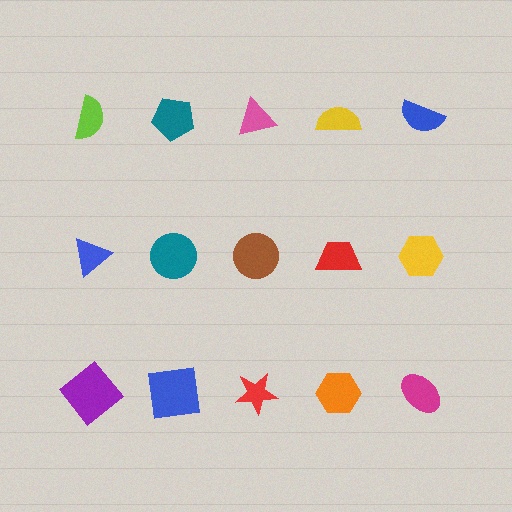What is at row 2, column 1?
A blue triangle.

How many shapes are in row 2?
5 shapes.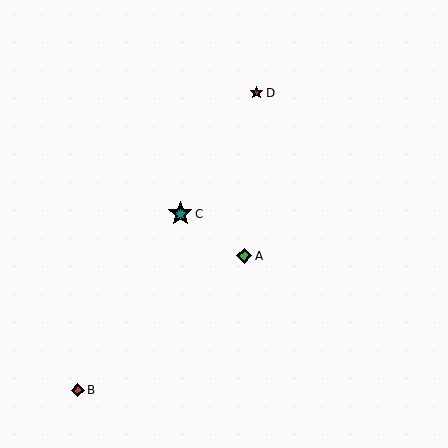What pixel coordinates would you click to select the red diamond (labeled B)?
Click at (78, 390) to select the red diamond B.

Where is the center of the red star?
The center of the red star is at (256, 93).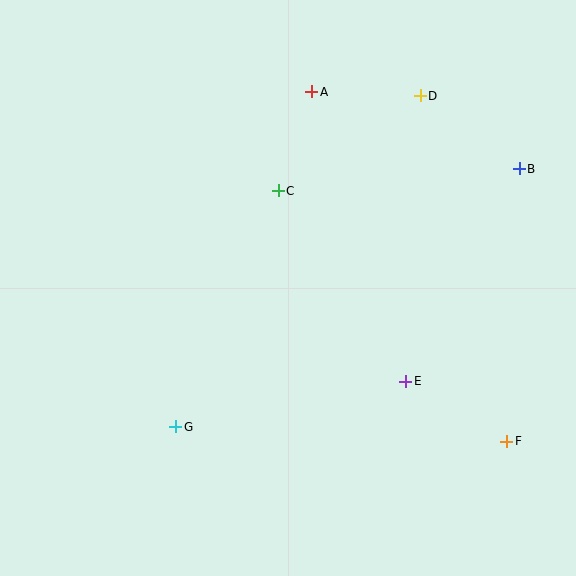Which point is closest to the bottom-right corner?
Point F is closest to the bottom-right corner.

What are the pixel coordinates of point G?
Point G is at (176, 427).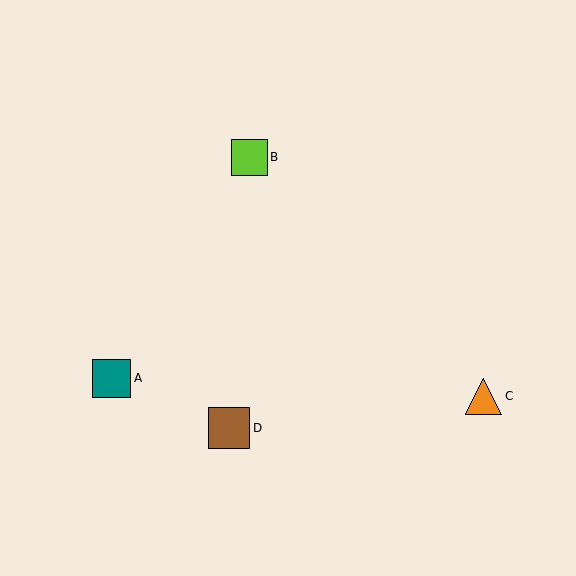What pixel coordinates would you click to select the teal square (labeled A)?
Click at (112, 378) to select the teal square A.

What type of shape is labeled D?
Shape D is a brown square.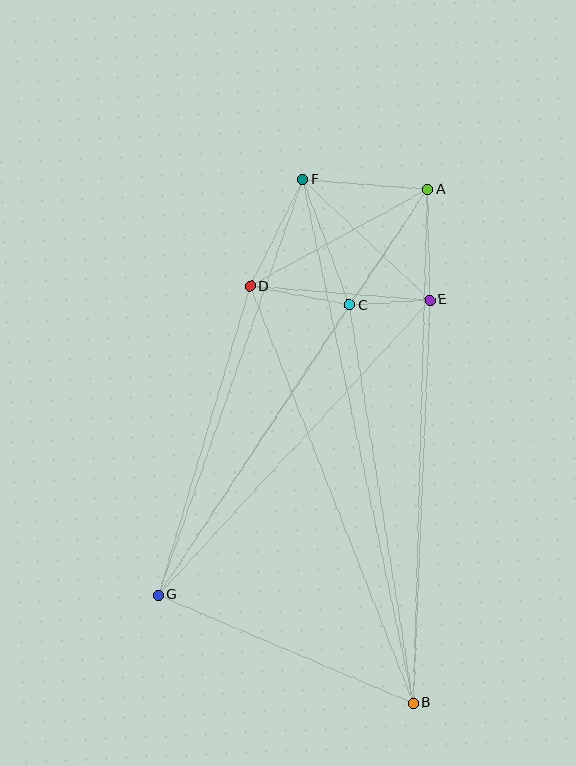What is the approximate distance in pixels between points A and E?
The distance between A and E is approximately 111 pixels.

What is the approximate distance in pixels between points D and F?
The distance between D and F is approximately 119 pixels.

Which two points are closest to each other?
Points C and E are closest to each other.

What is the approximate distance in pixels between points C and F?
The distance between C and F is approximately 134 pixels.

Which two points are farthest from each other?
Points B and F are farthest from each other.